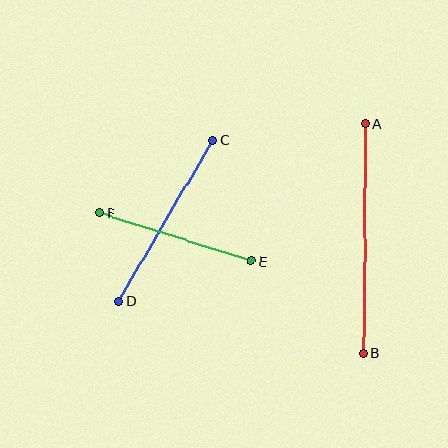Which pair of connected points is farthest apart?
Points A and B are farthest apart.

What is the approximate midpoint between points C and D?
The midpoint is at approximately (166, 220) pixels.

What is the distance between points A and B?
The distance is approximately 230 pixels.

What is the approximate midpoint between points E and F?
The midpoint is at approximately (176, 237) pixels.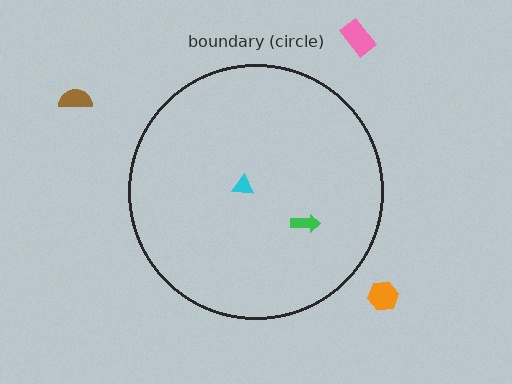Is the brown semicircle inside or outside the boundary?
Outside.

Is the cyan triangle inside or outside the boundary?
Inside.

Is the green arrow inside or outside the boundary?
Inside.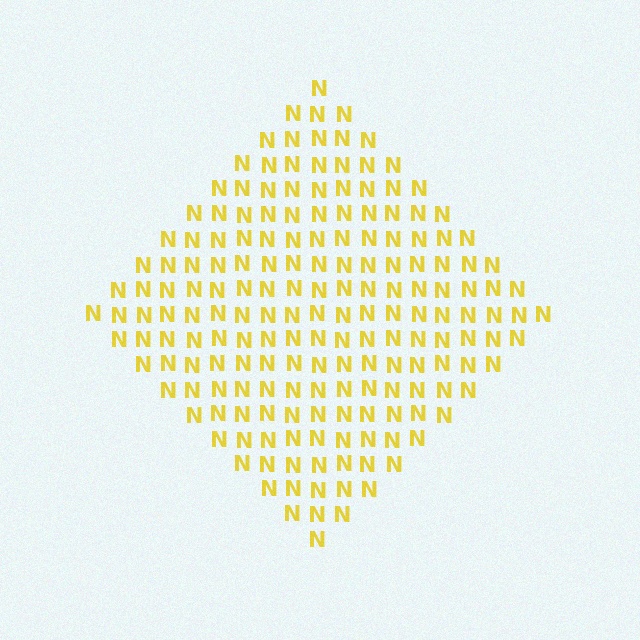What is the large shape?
The large shape is a diamond.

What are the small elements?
The small elements are letter N's.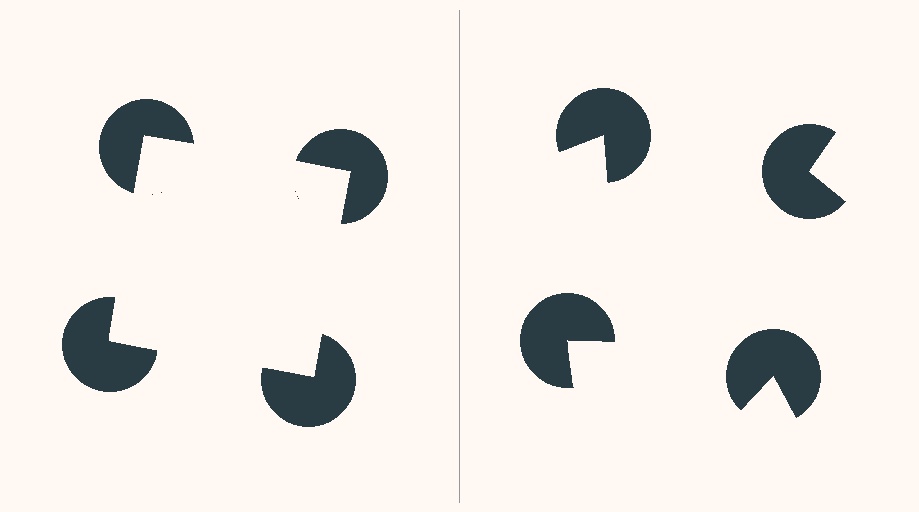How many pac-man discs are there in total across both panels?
8 — 4 on each side.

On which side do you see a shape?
An illusory square appears on the left side. On the right side the wedge cuts are rotated, so no coherent shape forms.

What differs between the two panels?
The pac-man discs are positioned identically on both sides; only the wedge orientations differ. On the left they align to a square; on the right they are misaligned.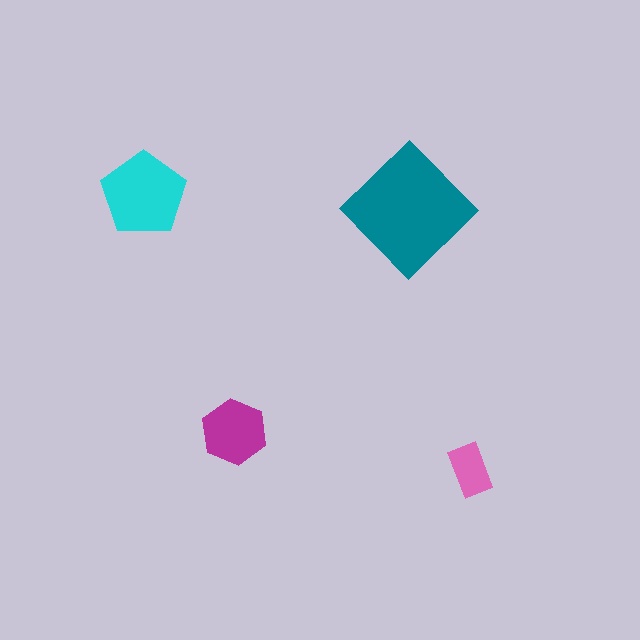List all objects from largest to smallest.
The teal diamond, the cyan pentagon, the magenta hexagon, the pink rectangle.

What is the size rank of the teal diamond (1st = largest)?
1st.